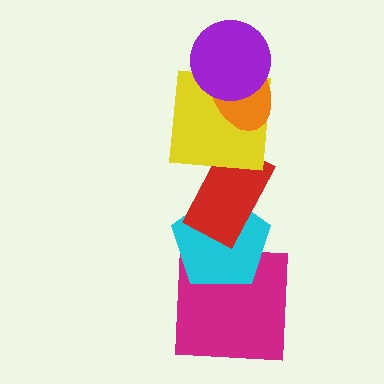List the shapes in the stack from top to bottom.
From top to bottom: the purple circle, the orange ellipse, the yellow square, the red rectangle, the cyan pentagon, the magenta square.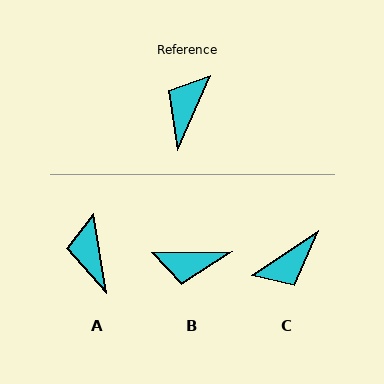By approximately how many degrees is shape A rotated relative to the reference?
Approximately 33 degrees counter-clockwise.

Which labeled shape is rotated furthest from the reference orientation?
C, about 148 degrees away.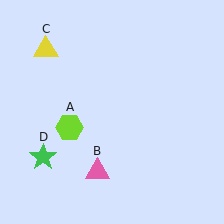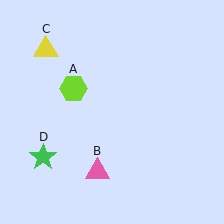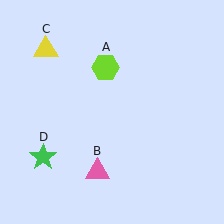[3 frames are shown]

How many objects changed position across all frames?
1 object changed position: lime hexagon (object A).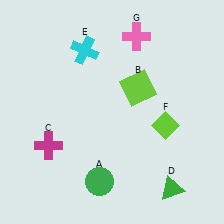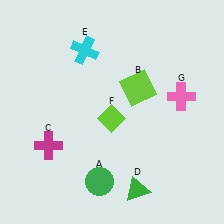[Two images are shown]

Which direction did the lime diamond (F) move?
The lime diamond (F) moved left.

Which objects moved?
The objects that moved are: the green triangle (D), the lime diamond (F), the pink cross (G).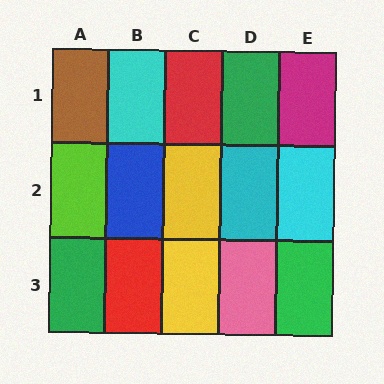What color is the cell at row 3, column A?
Green.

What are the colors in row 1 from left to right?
Brown, cyan, red, green, magenta.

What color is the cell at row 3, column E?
Green.